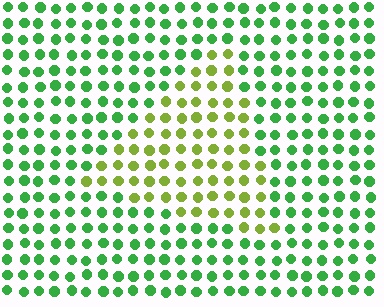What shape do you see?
I see a triangle.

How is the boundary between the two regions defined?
The boundary is defined purely by a slight shift in hue (about 44 degrees). Spacing, size, and orientation are identical on both sides.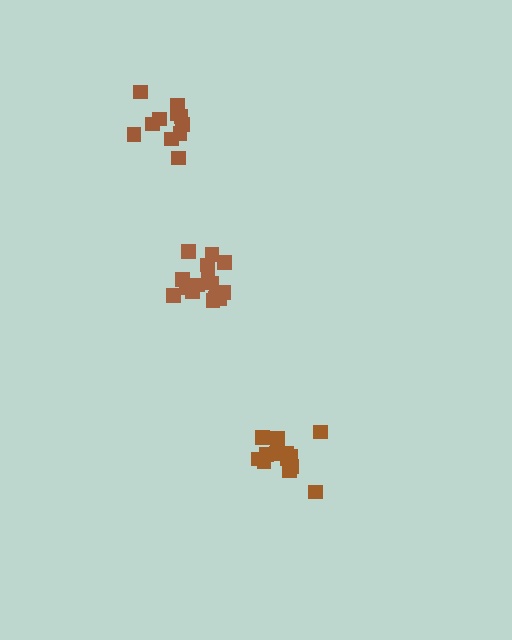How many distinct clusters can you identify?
There are 3 distinct clusters.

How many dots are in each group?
Group 1: 17 dots, Group 2: 11 dots, Group 3: 14 dots (42 total).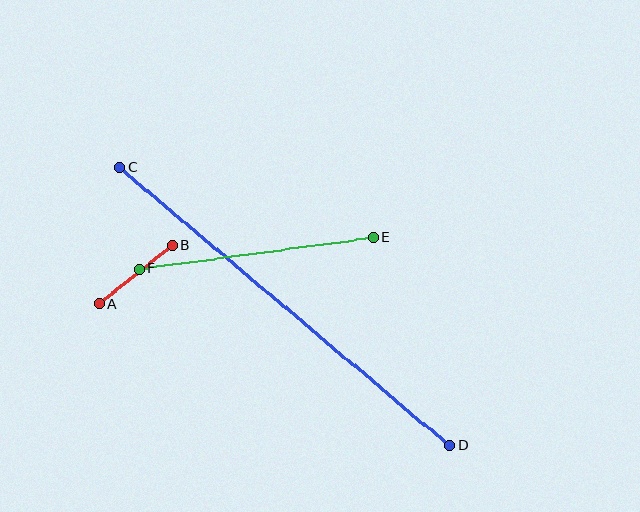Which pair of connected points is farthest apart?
Points C and D are farthest apart.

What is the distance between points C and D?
The distance is approximately 431 pixels.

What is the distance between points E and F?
The distance is approximately 235 pixels.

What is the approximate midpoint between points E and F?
The midpoint is at approximately (256, 253) pixels.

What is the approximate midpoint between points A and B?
The midpoint is at approximately (135, 275) pixels.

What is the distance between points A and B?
The distance is approximately 93 pixels.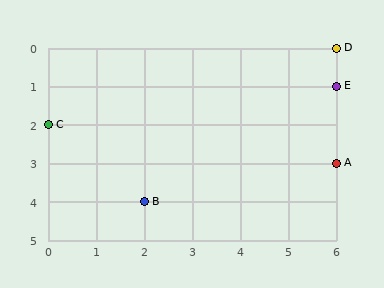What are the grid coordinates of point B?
Point B is at grid coordinates (2, 4).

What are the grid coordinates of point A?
Point A is at grid coordinates (6, 3).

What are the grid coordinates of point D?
Point D is at grid coordinates (6, 0).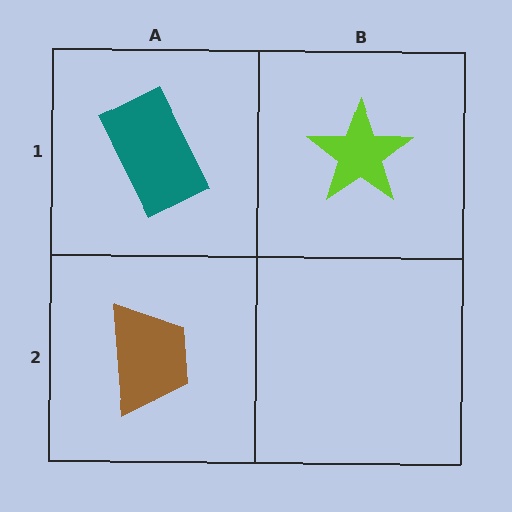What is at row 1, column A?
A teal rectangle.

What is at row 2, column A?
A brown trapezoid.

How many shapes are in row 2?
1 shape.